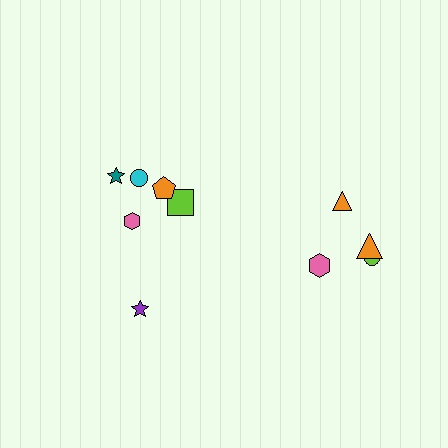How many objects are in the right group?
There are 4 objects.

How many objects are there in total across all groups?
There are 10 objects.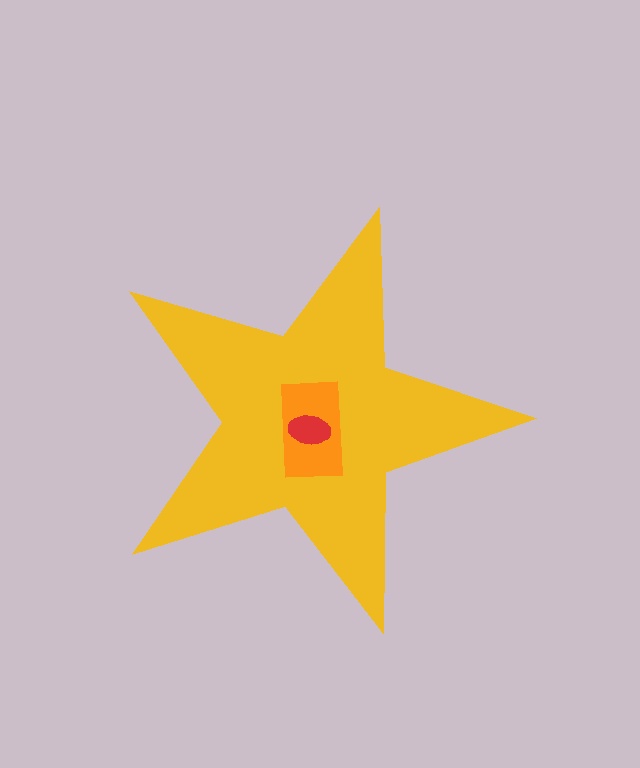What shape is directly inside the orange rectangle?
The red ellipse.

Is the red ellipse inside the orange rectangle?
Yes.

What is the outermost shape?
The yellow star.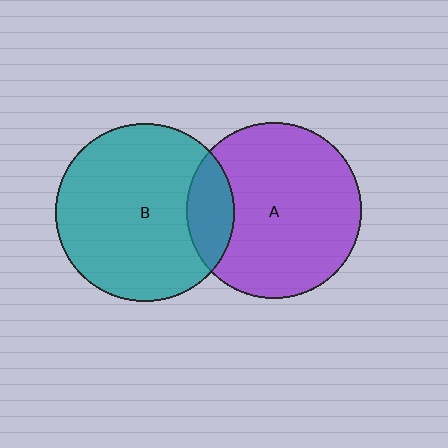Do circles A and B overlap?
Yes.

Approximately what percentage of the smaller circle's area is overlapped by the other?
Approximately 15%.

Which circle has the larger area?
Circle B (teal).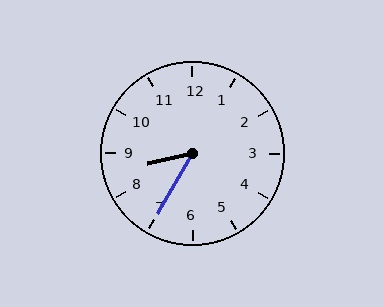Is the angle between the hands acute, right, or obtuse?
It is acute.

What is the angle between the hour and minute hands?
Approximately 48 degrees.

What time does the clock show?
8:35.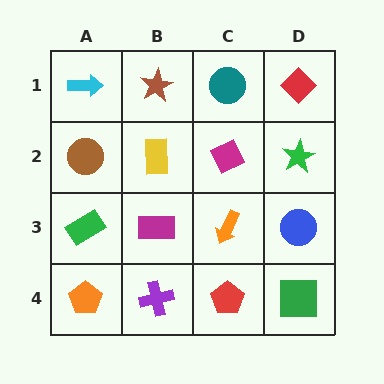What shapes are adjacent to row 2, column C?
A teal circle (row 1, column C), an orange arrow (row 3, column C), a yellow rectangle (row 2, column B), a green star (row 2, column D).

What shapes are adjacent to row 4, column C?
An orange arrow (row 3, column C), a purple cross (row 4, column B), a green square (row 4, column D).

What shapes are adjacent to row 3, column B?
A yellow rectangle (row 2, column B), a purple cross (row 4, column B), a green rectangle (row 3, column A), an orange arrow (row 3, column C).